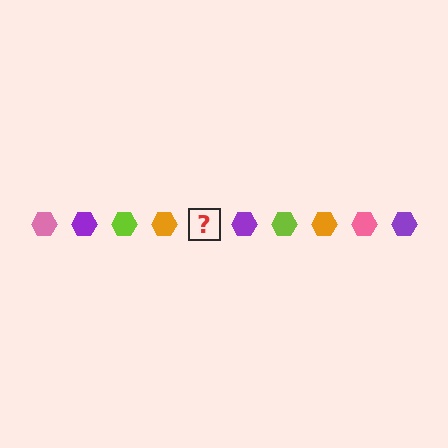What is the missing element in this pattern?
The missing element is a pink hexagon.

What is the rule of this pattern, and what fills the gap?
The rule is that the pattern cycles through pink, purple, lime, orange hexagons. The gap should be filled with a pink hexagon.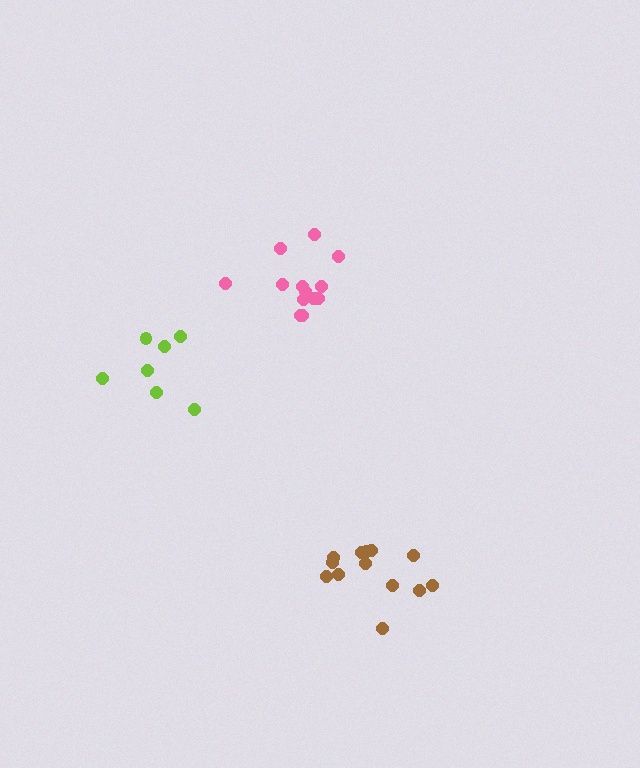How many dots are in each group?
Group 1: 13 dots, Group 2: 13 dots, Group 3: 7 dots (33 total).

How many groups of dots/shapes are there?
There are 3 groups.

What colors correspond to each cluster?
The clusters are colored: pink, brown, lime.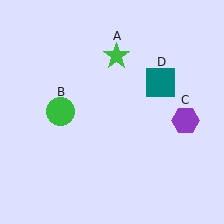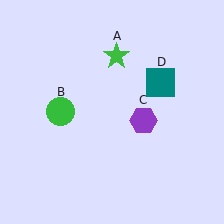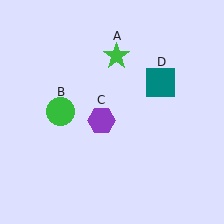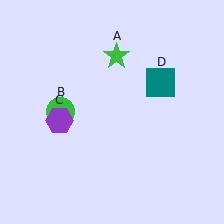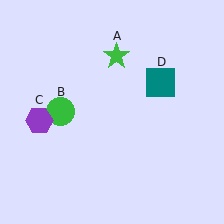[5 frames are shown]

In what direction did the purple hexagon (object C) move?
The purple hexagon (object C) moved left.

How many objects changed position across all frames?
1 object changed position: purple hexagon (object C).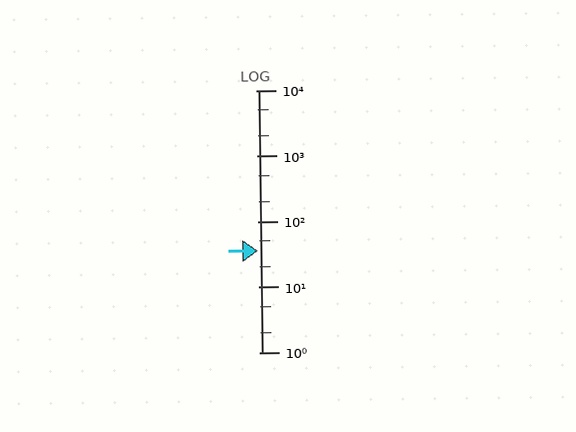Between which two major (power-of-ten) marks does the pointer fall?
The pointer is between 10 and 100.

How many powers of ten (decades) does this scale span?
The scale spans 4 decades, from 1 to 10000.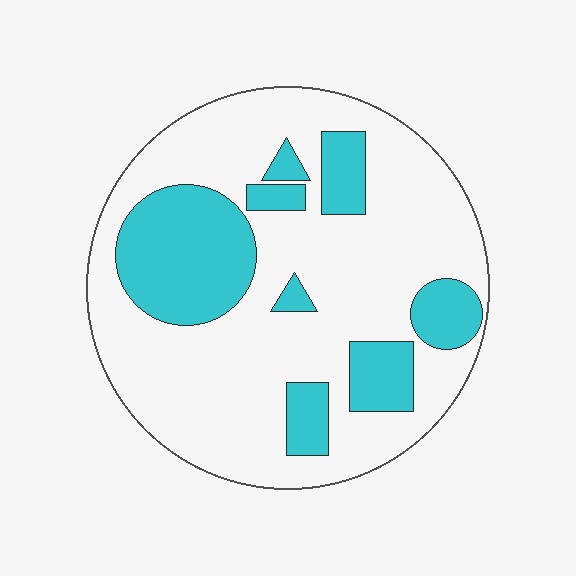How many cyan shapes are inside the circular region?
8.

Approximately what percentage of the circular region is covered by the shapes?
Approximately 30%.